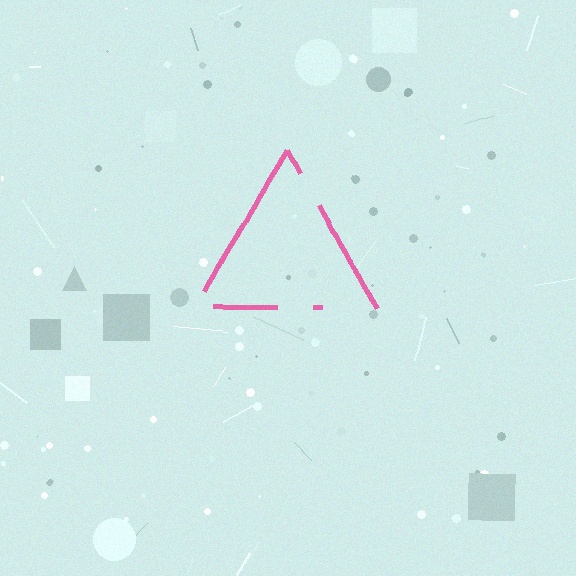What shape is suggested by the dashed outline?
The dashed outline suggests a triangle.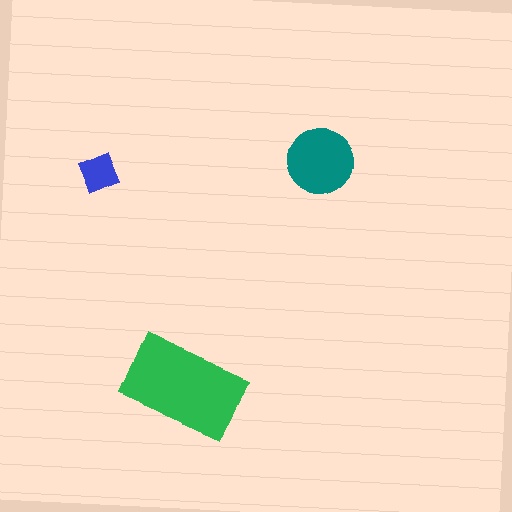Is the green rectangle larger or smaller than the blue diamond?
Larger.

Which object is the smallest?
The blue diamond.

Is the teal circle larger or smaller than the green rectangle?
Smaller.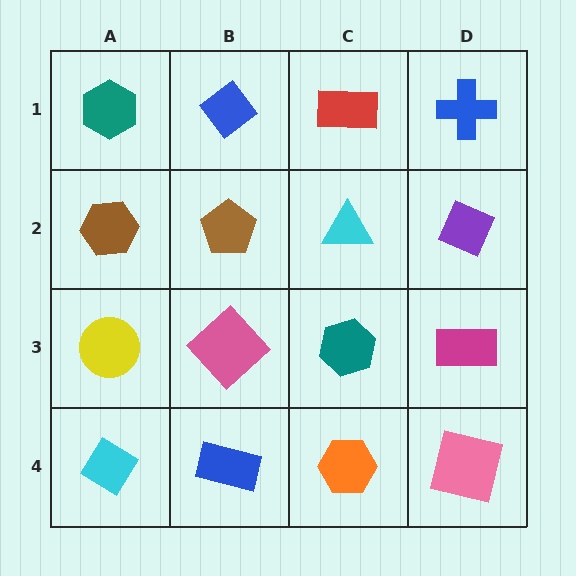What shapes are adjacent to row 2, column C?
A red rectangle (row 1, column C), a teal hexagon (row 3, column C), a brown pentagon (row 2, column B), a purple diamond (row 2, column D).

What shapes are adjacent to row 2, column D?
A blue cross (row 1, column D), a magenta rectangle (row 3, column D), a cyan triangle (row 2, column C).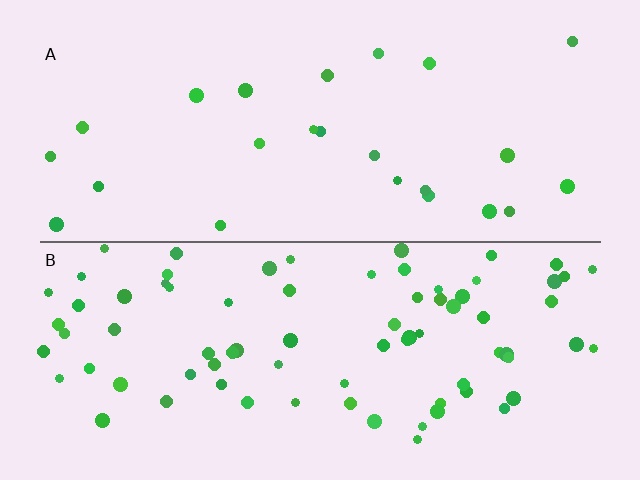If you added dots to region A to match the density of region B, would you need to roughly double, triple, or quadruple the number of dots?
Approximately triple.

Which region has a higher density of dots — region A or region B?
B (the bottom).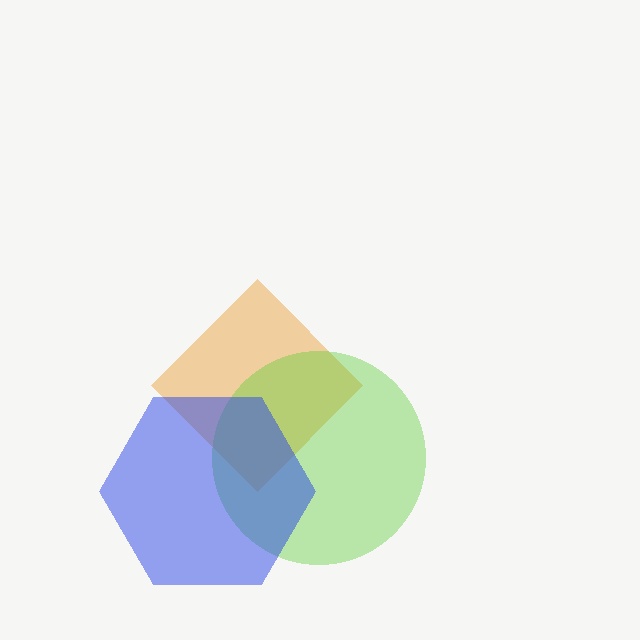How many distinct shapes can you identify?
There are 3 distinct shapes: an orange diamond, a lime circle, a blue hexagon.